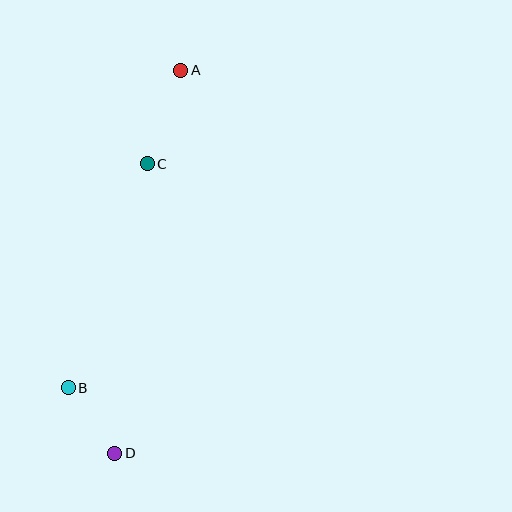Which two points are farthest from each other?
Points A and D are farthest from each other.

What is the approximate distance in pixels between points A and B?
The distance between A and B is approximately 337 pixels.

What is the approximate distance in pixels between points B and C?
The distance between B and C is approximately 238 pixels.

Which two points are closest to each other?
Points B and D are closest to each other.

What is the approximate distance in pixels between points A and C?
The distance between A and C is approximately 99 pixels.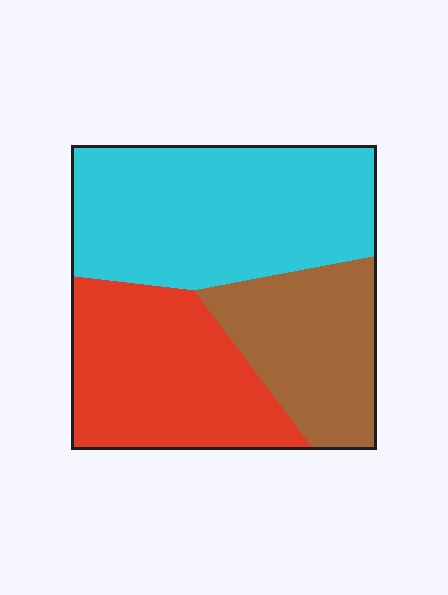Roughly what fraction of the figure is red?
Red takes up about one third (1/3) of the figure.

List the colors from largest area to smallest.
From largest to smallest: cyan, red, brown.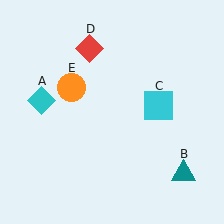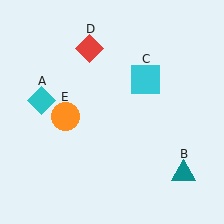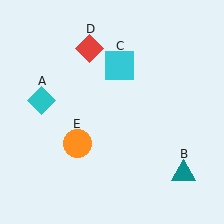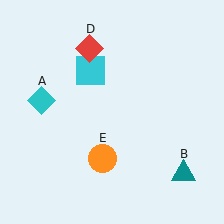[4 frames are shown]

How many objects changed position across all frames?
2 objects changed position: cyan square (object C), orange circle (object E).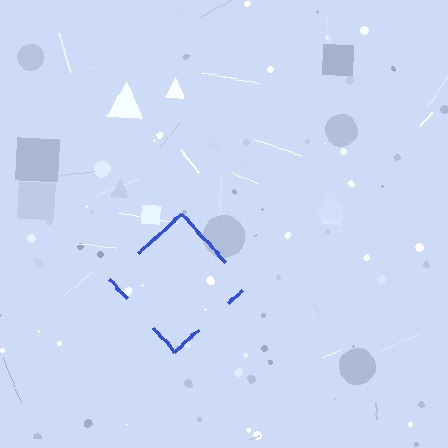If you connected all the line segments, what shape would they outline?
They would outline a diamond.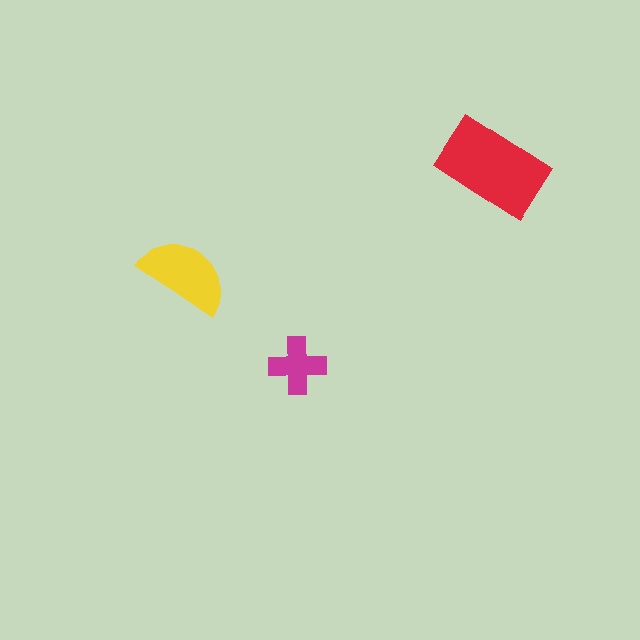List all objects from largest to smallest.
The red rectangle, the yellow semicircle, the magenta cross.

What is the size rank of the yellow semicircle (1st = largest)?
2nd.